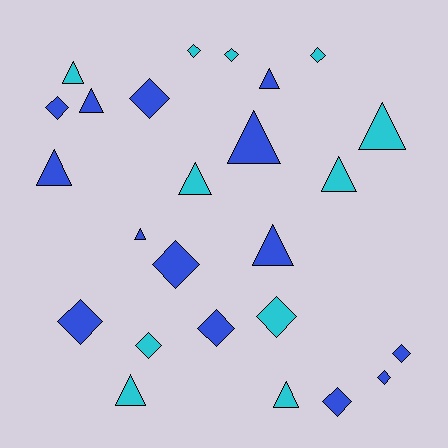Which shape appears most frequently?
Diamond, with 13 objects.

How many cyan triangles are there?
There are 6 cyan triangles.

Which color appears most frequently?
Blue, with 14 objects.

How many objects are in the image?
There are 25 objects.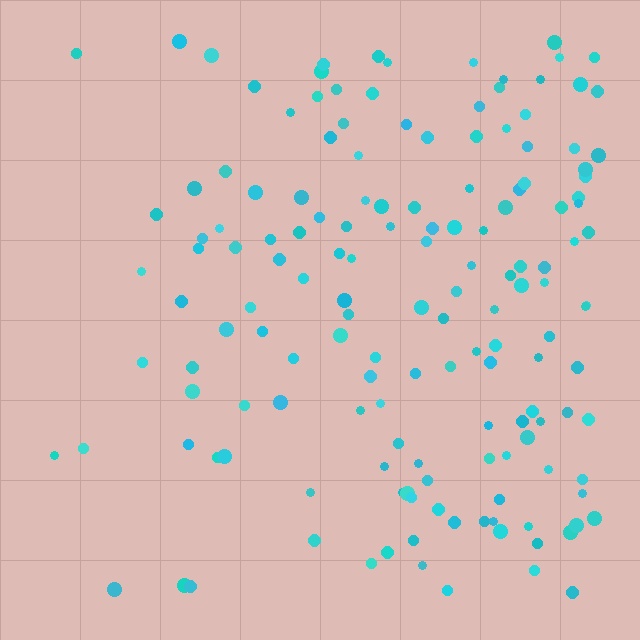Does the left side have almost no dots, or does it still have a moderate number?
Still a moderate number, just noticeably fewer than the right.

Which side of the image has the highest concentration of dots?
The right.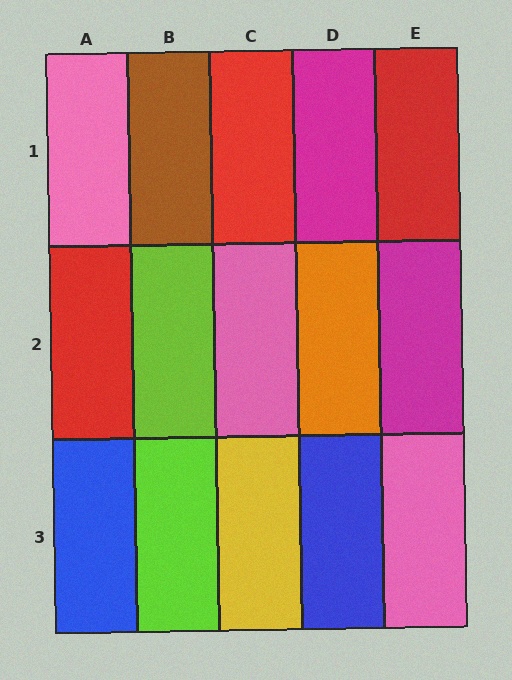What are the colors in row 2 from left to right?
Red, lime, pink, orange, magenta.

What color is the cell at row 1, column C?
Red.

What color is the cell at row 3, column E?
Pink.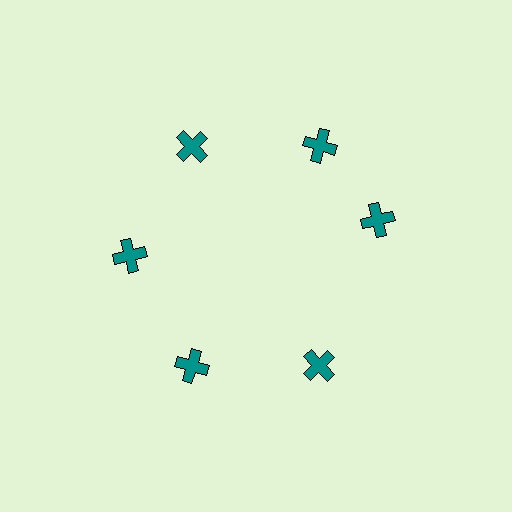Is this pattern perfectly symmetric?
No. The 6 teal crosses are arranged in a ring, but one element near the 3 o'clock position is rotated out of alignment along the ring, breaking the 6-fold rotational symmetry.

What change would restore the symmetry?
The symmetry would be restored by rotating it back into even spacing with its neighbors so that all 6 crosses sit at equal angles and equal distance from the center.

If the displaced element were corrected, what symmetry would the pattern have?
It would have 6-fold rotational symmetry — the pattern would map onto itself every 60 degrees.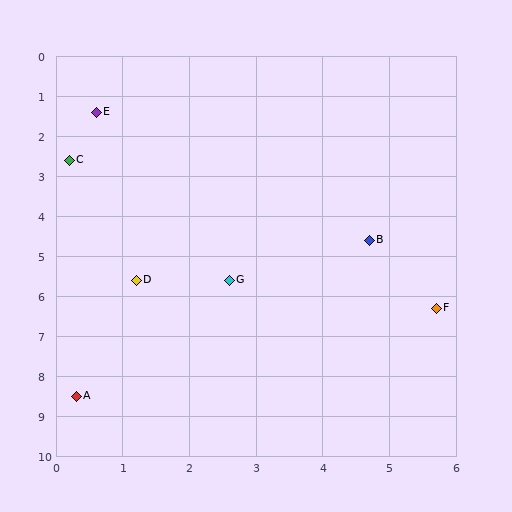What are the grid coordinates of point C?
Point C is at approximately (0.2, 2.6).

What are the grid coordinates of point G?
Point G is at approximately (2.6, 5.6).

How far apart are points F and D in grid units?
Points F and D are about 4.6 grid units apart.